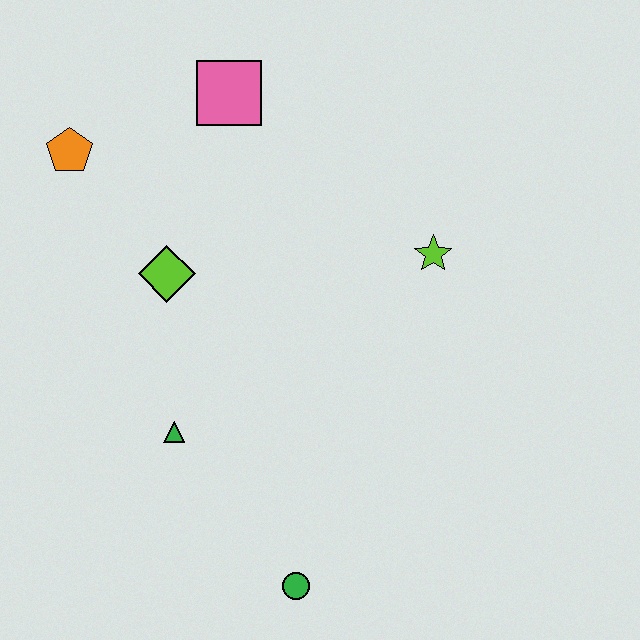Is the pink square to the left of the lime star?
Yes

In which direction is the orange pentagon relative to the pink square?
The orange pentagon is to the left of the pink square.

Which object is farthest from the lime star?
The orange pentagon is farthest from the lime star.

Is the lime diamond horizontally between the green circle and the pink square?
No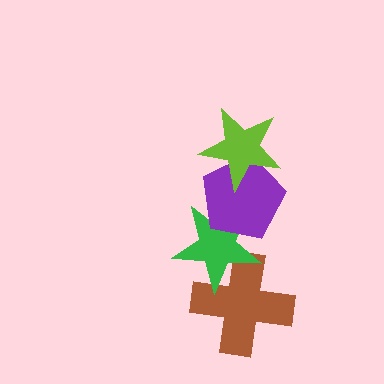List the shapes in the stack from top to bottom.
From top to bottom: the lime star, the purple pentagon, the green star, the brown cross.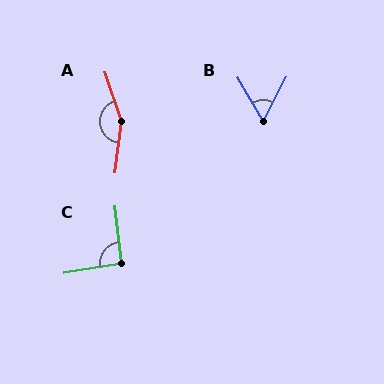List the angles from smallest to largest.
B (58°), C (93°), A (154°).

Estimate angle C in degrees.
Approximately 93 degrees.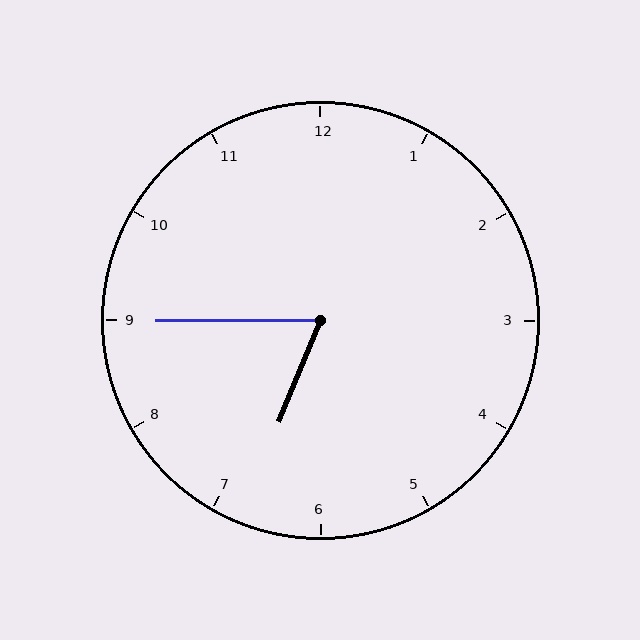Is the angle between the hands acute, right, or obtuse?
It is acute.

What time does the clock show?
6:45.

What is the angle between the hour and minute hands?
Approximately 68 degrees.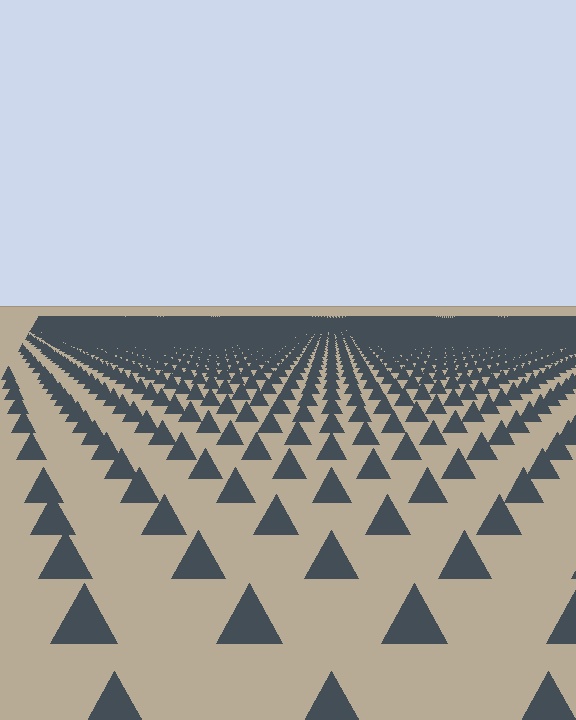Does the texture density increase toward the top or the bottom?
Density increases toward the top.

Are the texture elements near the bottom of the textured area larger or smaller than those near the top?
Larger. Near the bottom, elements are closer to the viewer and appear at a bigger on-screen size.